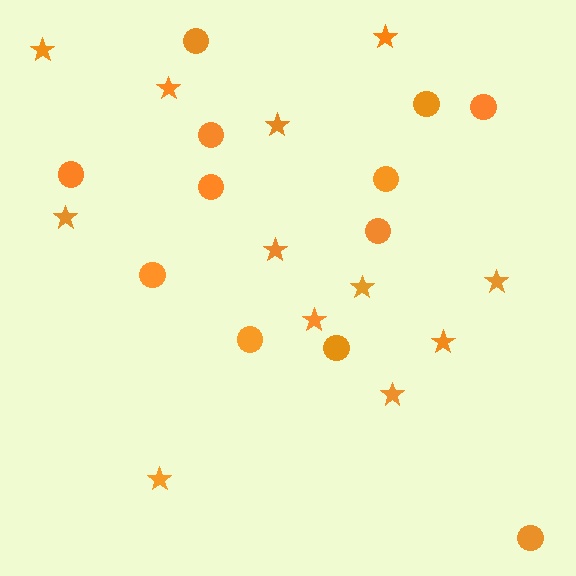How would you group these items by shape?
There are 2 groups: one group of stars (12) and one group of circles (12).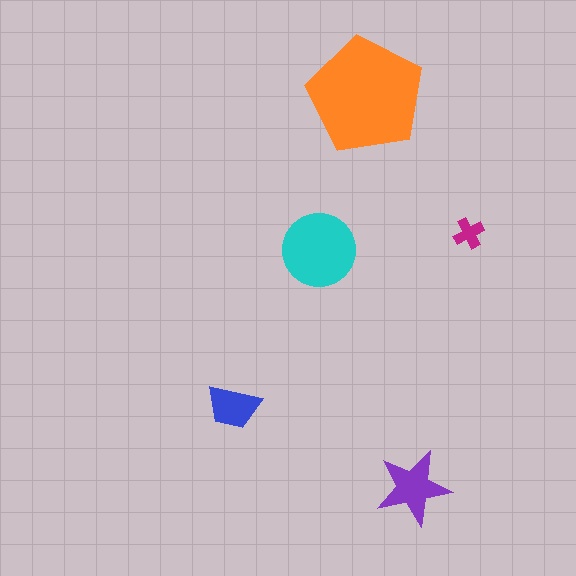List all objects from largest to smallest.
The orange pentagon, the cyan circle, the purple star, the blue trapezoid, the magenta cross.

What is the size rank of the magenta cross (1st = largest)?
5th.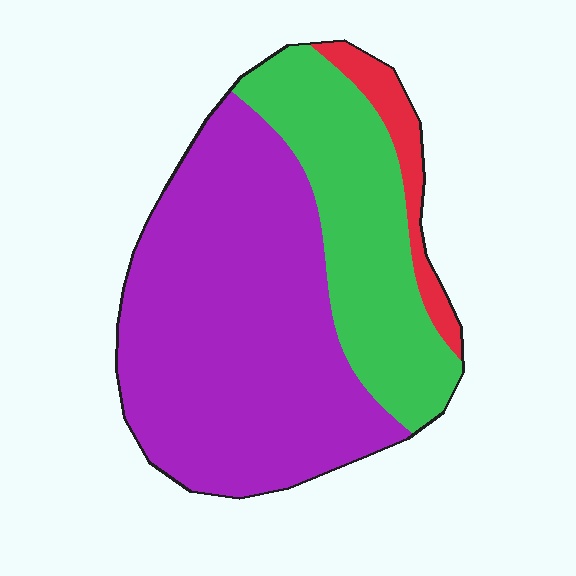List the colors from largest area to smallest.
From largest to smallest: purple, green, red.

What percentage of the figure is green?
Green takes up about one third (1/3) of the figure.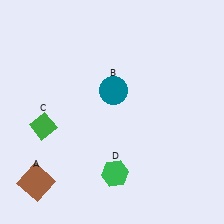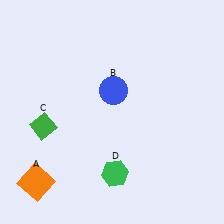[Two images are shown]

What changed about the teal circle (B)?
In Image 1, B is teal. In Image 2, it changed to blue.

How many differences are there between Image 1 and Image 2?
There are 2 differences between the two images.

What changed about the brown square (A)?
In Image 1, A is brown. In Image 2, it changed to orange.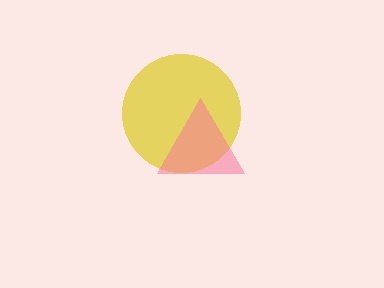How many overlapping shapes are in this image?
There are 2 overlapping shapes in the image.